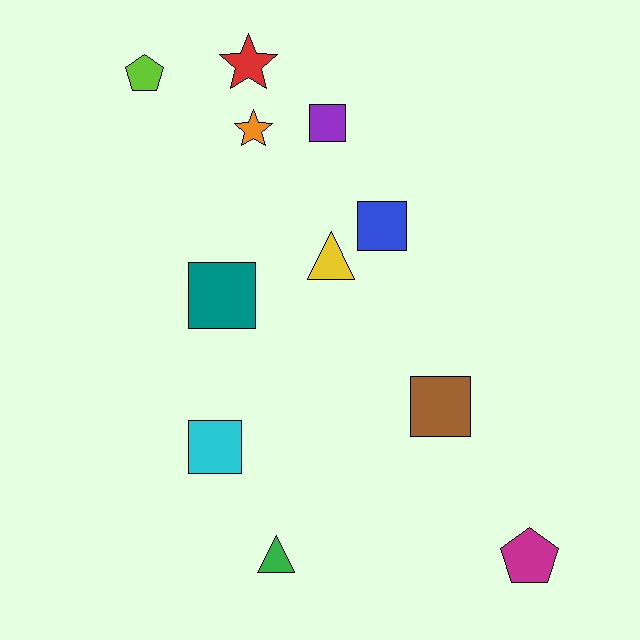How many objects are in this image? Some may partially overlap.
There are 11 objects.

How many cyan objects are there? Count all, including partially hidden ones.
There is 1 cyan object.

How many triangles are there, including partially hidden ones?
There are 2 triangles.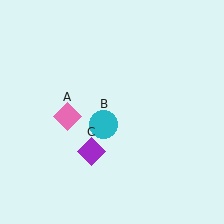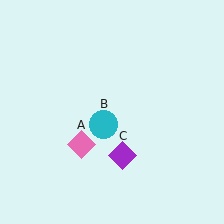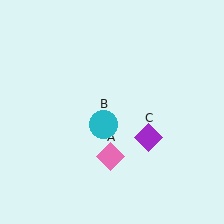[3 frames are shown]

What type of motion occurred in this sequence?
The pink diamond (object A), purple diamond (object C) rotated counterclockwise around the center of the scene.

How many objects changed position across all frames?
2 objects changed position: pink diamond (object A), purple diamond (object C).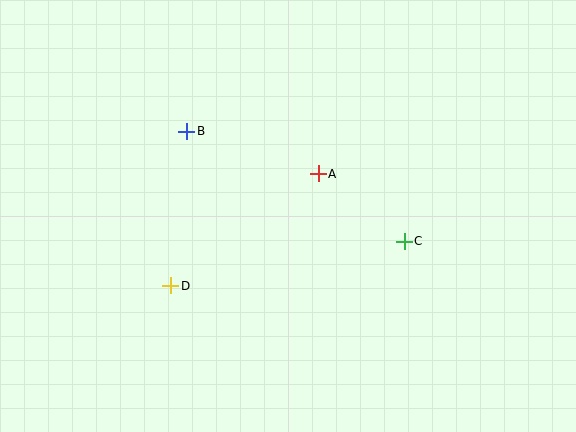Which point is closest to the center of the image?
Point A at (318, 174) is closest to the center.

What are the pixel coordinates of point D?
Point D is at (171, 286).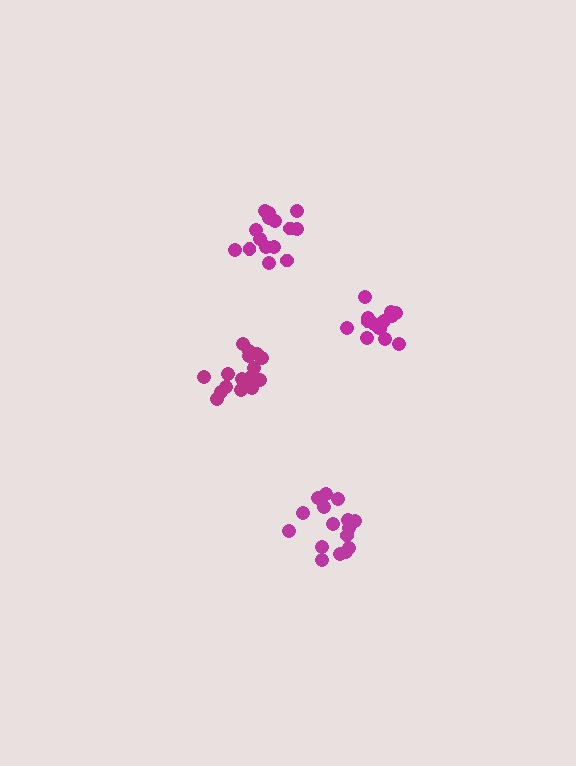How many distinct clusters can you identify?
There are 4 distinct clusters.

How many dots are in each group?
Group 1: 18 dots, Group 2: 14 dots, Group 3: 15 dots, Group 4: 16 dots (63 total).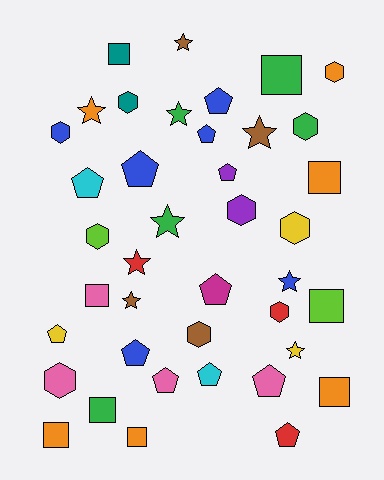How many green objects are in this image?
There are 5 green objects.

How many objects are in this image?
There are 40 objects.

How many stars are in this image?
There are 9 stars.